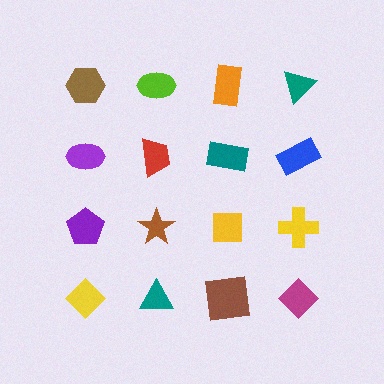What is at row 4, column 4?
A magenta diamond.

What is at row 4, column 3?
A brown square.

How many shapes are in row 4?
4 shapes.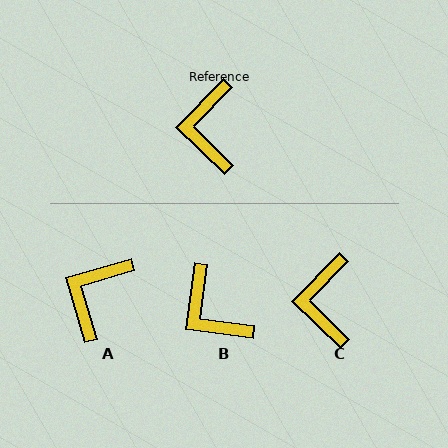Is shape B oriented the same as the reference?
No, it is off by about 37 degrees.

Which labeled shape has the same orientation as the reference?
C.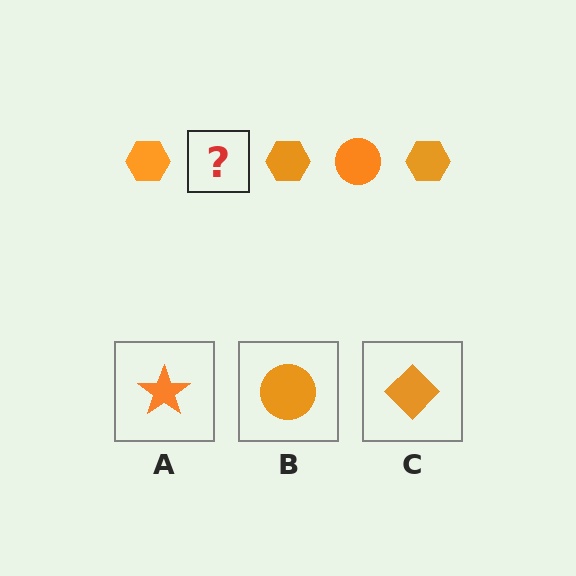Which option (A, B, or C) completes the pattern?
B.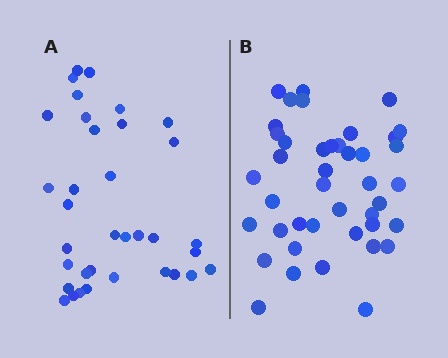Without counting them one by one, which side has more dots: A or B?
Region B (the right region) has more dots.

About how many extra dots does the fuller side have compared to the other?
Region B has roughly 8 or so more dots than region A.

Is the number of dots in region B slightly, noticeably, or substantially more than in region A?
Region B has only slightly more — the two regions are fairly close. The ratio is roughly 1.2 to 1.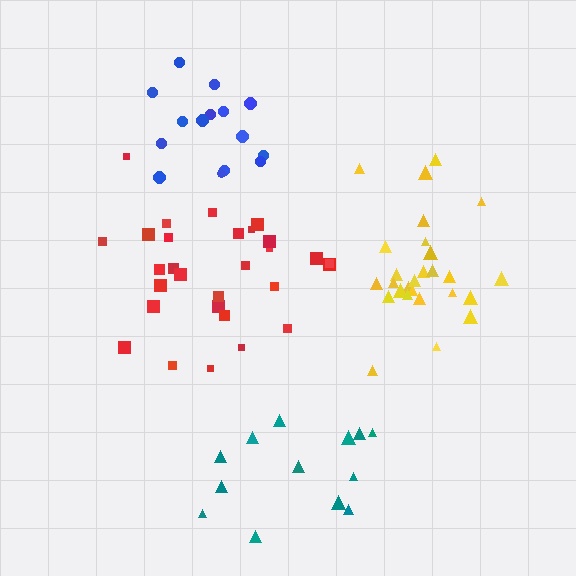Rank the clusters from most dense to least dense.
yellow, blue, red, teal.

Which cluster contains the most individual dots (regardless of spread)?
Red (29).